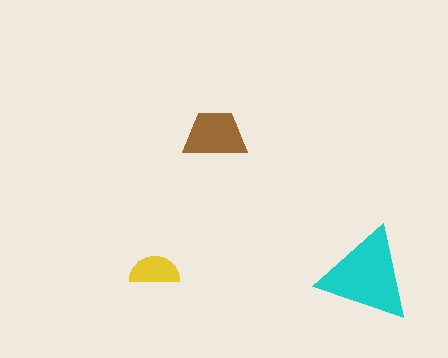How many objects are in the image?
There are 3 objects in the image.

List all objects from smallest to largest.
The yellow semicircle, the brown trapezoid, the cyan triangle.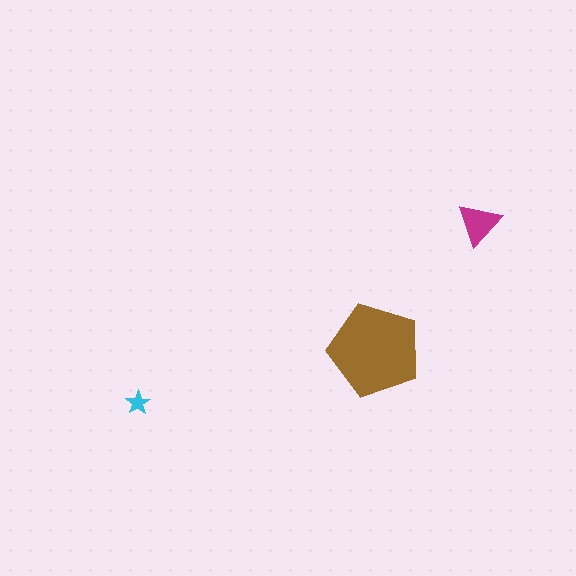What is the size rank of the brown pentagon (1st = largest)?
1st.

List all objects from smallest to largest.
The cyan star, the magenta triangle, the brown pentagon.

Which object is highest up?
The magenta triangle is topmost.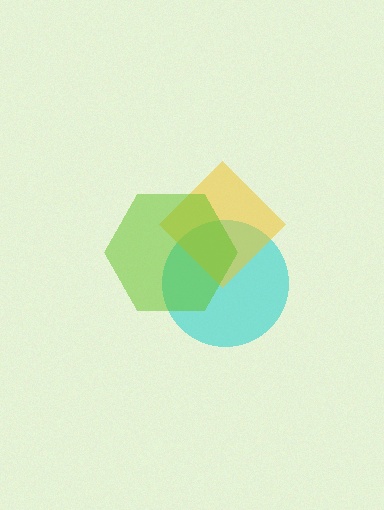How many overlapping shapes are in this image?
There are 3 overlapping shapes in the image.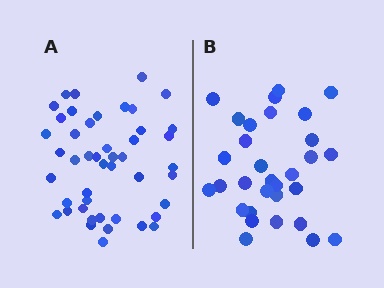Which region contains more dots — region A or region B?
Region A (the left region) has more dots.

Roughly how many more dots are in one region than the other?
Region A has approximately 15 more dots than region B.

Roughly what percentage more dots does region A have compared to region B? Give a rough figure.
About 50% more.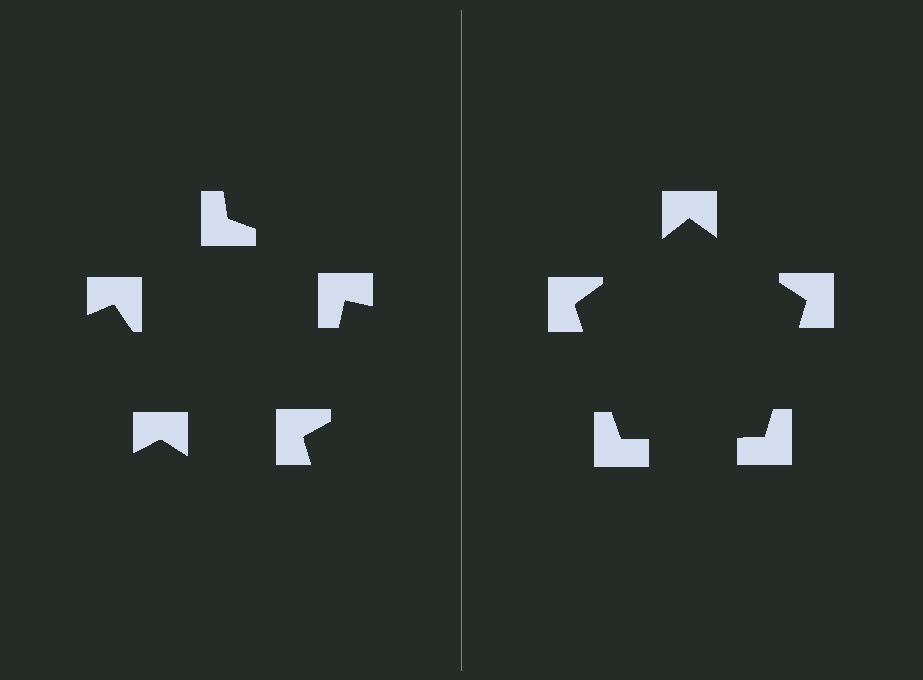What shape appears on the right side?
An illusory pentagon.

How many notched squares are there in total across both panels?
10 — 5 on each side.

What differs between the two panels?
The notched squares are positioned identically on both sides; only the wedge orientations differ. On the right they align to a pentagon; on the left they are misaligned.